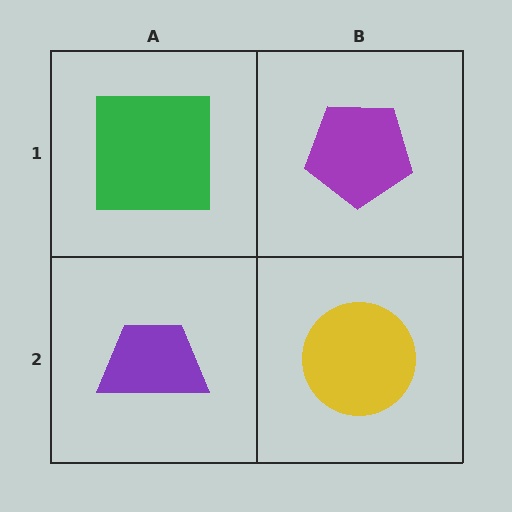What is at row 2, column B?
A yellow circle.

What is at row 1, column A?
A green square.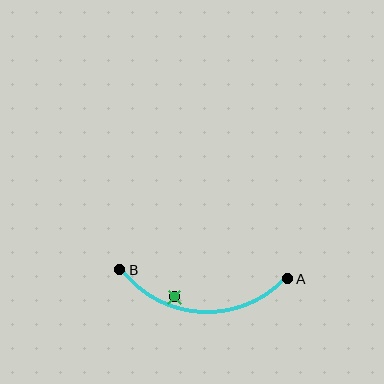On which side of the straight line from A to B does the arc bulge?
The arc bulges below the straight line connecting A and B.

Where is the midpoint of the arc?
The arc midpoint is the point on the curve farthest from the straight line joining A and B. It sits below that line.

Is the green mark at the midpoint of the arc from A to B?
No — the green mark does not lie on the arc at all. It sits slightly inside the curve.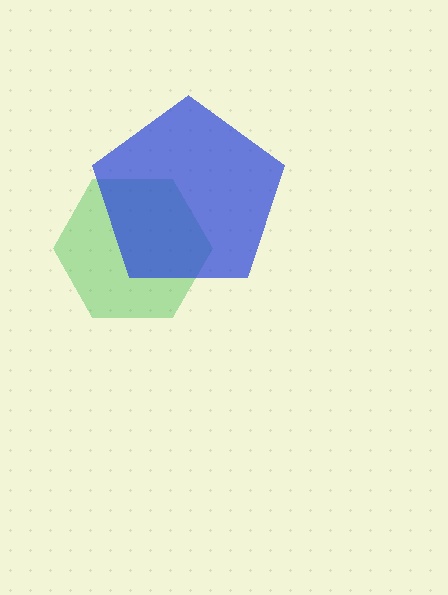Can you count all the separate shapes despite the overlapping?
Yes, there are 2 separate shapes.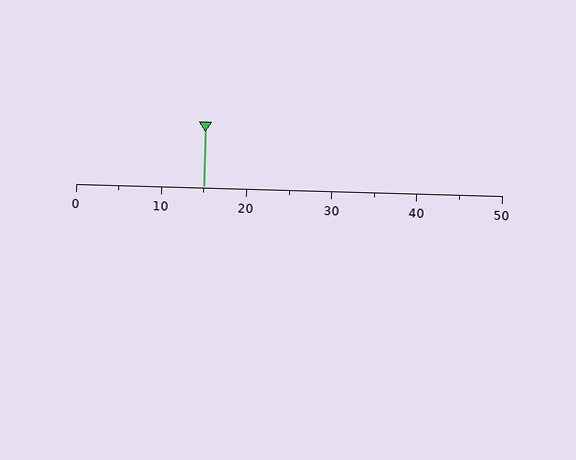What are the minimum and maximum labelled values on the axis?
The axis runs from 0 to 50.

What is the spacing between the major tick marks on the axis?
The major ticks are spaced 10 apart.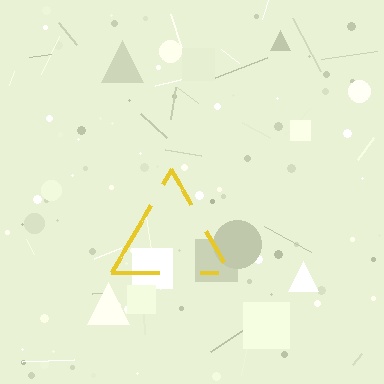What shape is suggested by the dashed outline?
The dashed outline suggests a triangle.